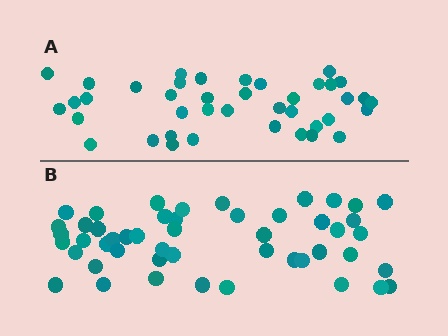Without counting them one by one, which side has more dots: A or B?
Region B (the bottom region) has more dots.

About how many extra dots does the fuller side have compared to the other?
Region B has roughly 8 or so more dots than region A.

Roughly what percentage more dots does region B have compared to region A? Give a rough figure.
About 20% more.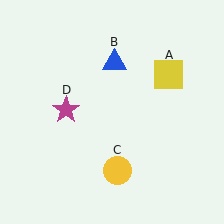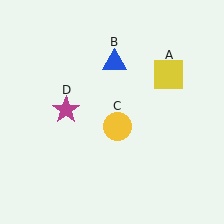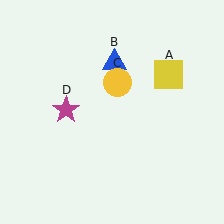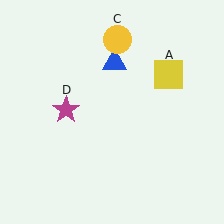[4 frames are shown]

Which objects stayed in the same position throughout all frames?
Yellow square (object A) and blue triangle (object B) and magenta star (object D) remained stationary.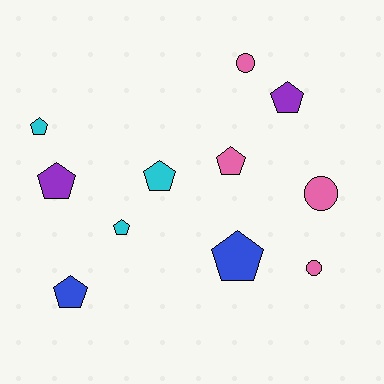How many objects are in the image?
There are 11 objects.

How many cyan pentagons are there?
There are 3 cyan pentagons.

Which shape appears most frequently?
Pentagon, with 8 objects.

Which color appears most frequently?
Pink, with 4 objects.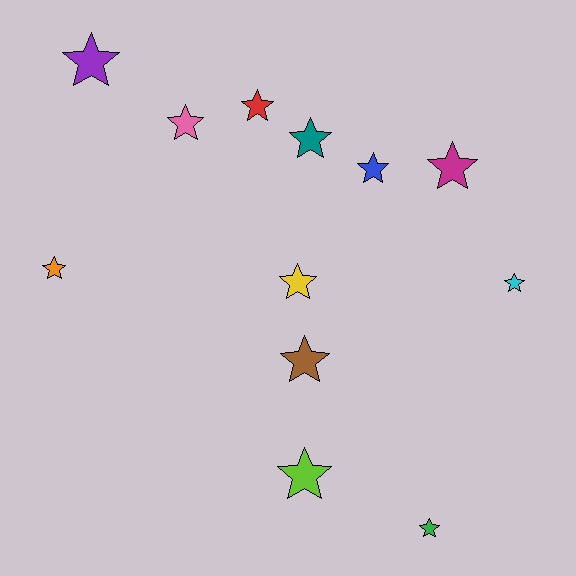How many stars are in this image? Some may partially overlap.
There are 12 stars.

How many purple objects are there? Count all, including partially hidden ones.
There is 1 purple object.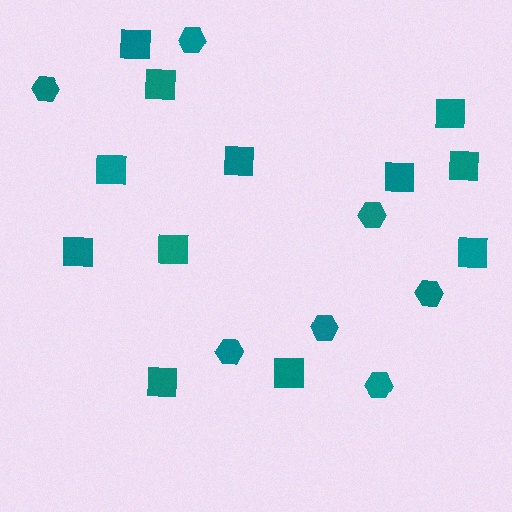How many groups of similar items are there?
There are 2 groups: one group of hexagons (7) and one group of squares (12).